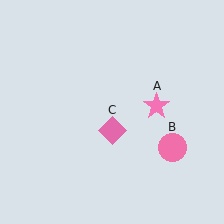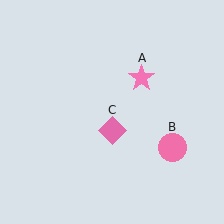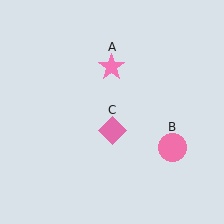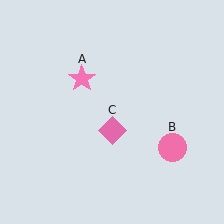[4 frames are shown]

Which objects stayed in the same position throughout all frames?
Pink circle (object B) and pink diamond (object C) remained stationary.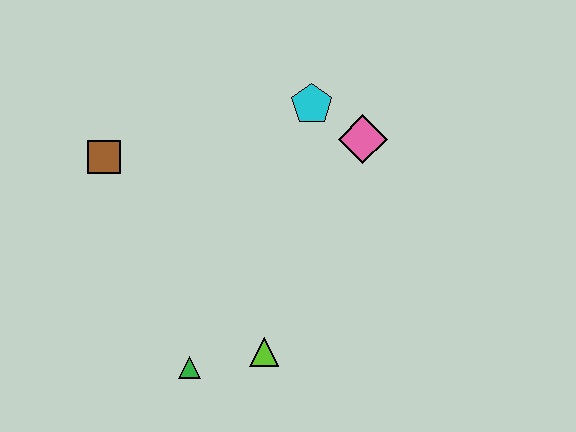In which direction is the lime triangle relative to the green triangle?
The lime triangle is to the right of the green triangle.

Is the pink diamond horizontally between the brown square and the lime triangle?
No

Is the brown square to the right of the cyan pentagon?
No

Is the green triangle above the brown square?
No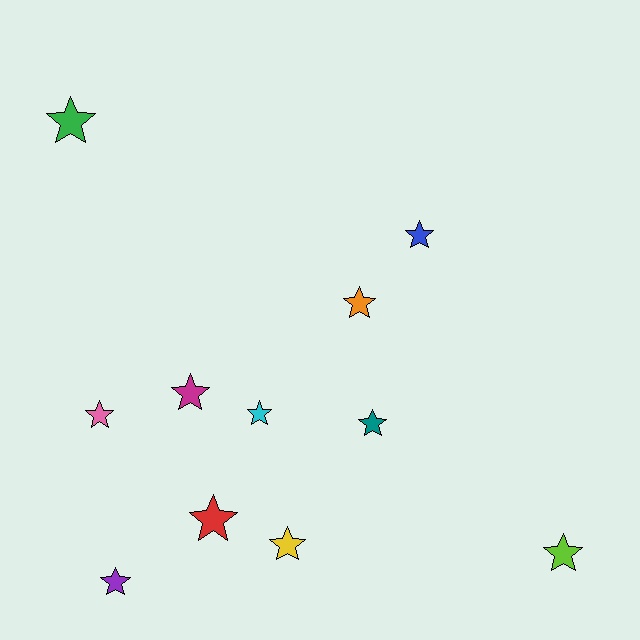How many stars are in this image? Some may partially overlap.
There are 11 stars.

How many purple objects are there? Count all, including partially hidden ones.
There is 1 purple object.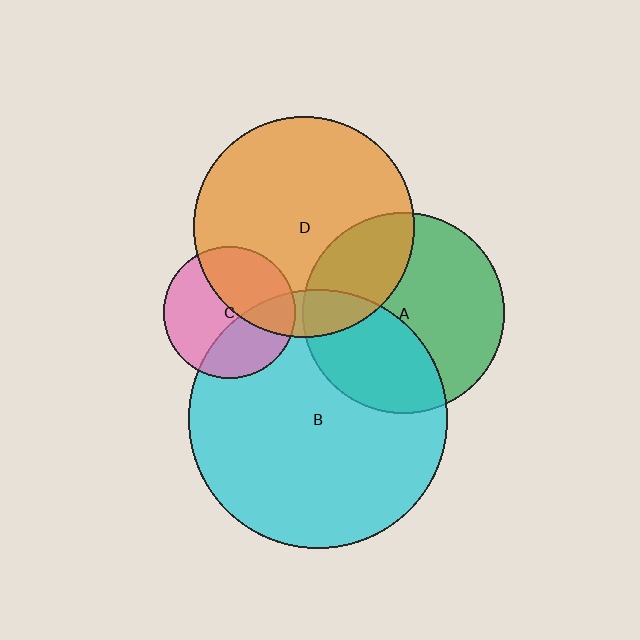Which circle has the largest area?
Circle B (cyan).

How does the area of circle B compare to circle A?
Approximately 1.7 times.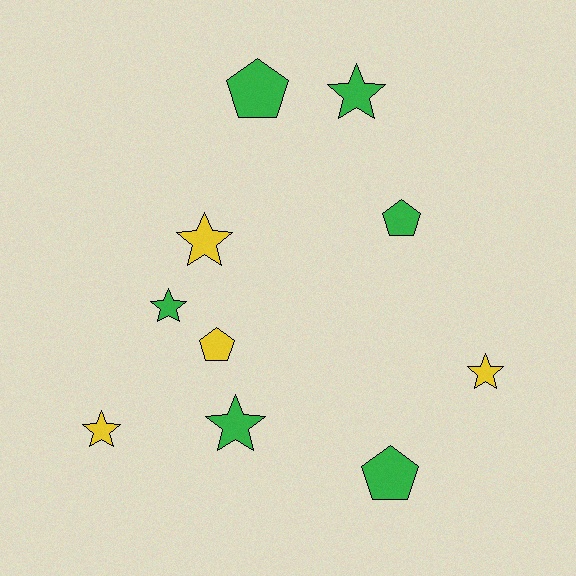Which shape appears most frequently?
Star, with 6 objects.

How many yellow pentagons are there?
There is 1 yellow pentagon.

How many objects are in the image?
There are 10 objects.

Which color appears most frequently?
Green, with 6 objects.